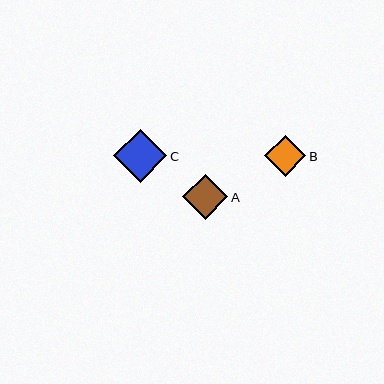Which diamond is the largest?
Diamond C is the largest with a size of approximately 53 pixels.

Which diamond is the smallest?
Diamond B is the smallest with a size of approximately 41 pixels.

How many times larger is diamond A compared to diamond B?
Diamond A is approximately 1.1 times the size of diamond B.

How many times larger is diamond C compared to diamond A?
Diamond C is approximately 1.2 times the size of diamond A.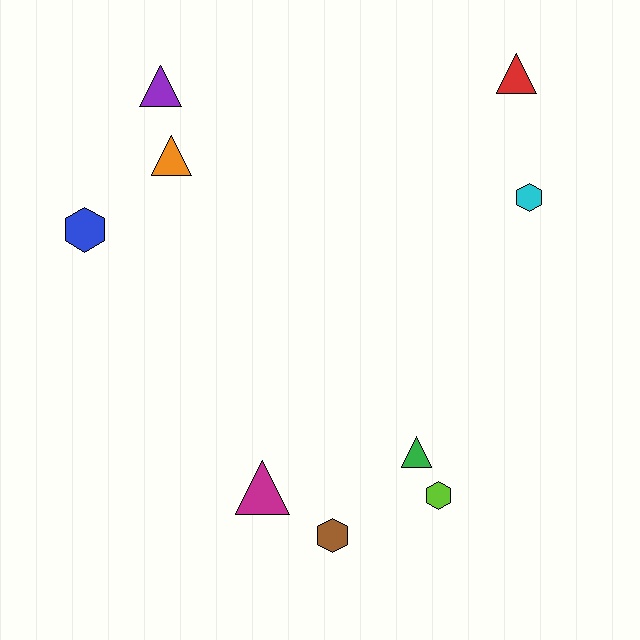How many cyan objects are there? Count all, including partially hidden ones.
There is 1 cyan object.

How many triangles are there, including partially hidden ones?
There are 5 triangles.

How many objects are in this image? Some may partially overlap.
There are 9 objects.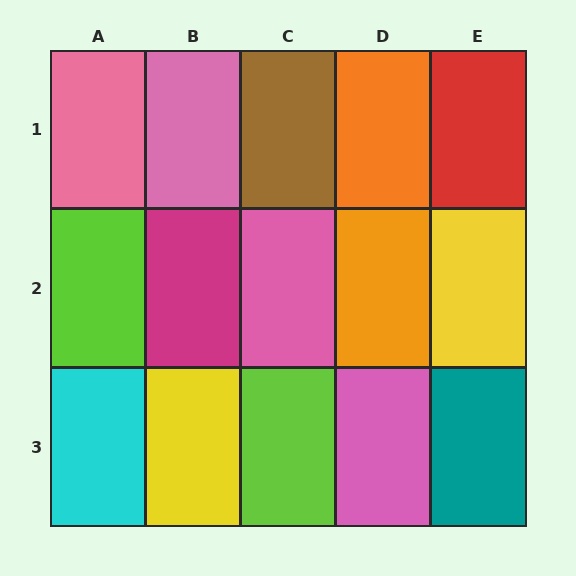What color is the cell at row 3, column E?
Teal.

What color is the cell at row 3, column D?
Pink.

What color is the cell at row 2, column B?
Magenta.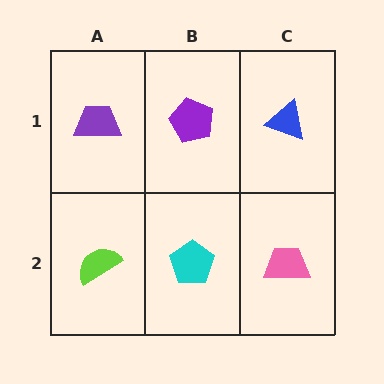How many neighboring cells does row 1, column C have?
2.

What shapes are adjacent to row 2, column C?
A blue triangle (row 1, column C), a cyan pentagon (row 2, column B).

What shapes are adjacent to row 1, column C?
A pink trapezoid (row 2, column C), a purple pentagon (row 1, column B).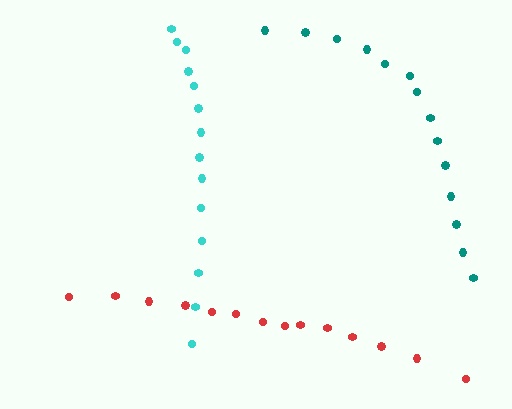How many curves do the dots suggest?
There are 3 distinct paths.